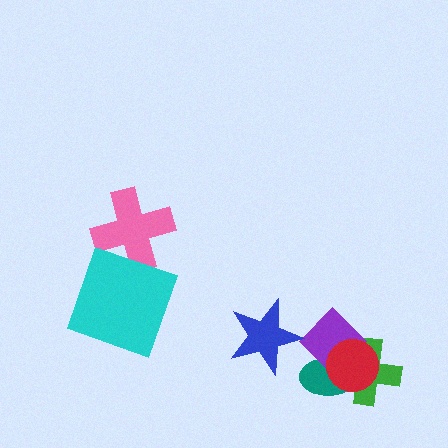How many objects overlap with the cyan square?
1 object overlaps with the cyan square.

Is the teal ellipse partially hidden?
Yes, it is partially covered by another shape.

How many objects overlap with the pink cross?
1 object overlaps with the pink cross.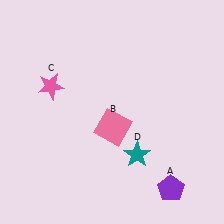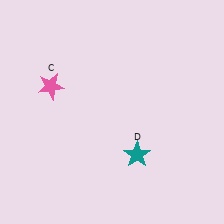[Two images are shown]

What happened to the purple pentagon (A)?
The purple pentagon (A) was removed in Image 2. It was in the bottom-right area of Image 1.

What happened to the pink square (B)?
The pink square (B) was removed in Image 2. It was in the bottom-right area of Image 1.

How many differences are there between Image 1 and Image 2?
There are 2 differences between the two images.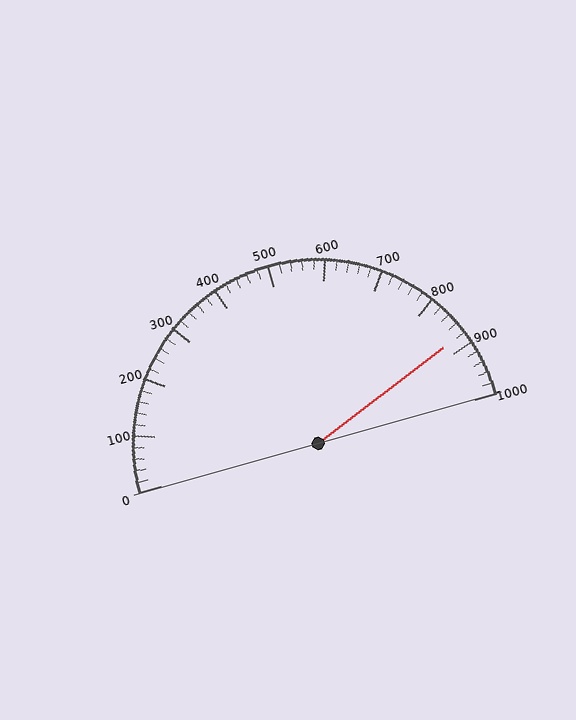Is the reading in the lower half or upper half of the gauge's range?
The reading is in the upper half of the range (0 to 1000).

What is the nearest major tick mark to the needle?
The nearest major tick mark is 900.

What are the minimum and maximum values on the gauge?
The gauge ranges from 0 to 1000.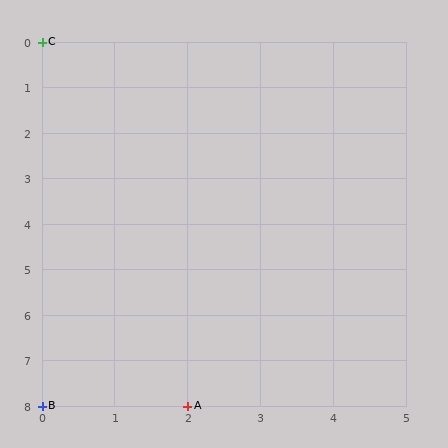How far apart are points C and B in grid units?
Points C and B are 8 rows apart.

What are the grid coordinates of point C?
Point C is at grid coordinates (0, 0).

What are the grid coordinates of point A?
Point A is at grid coordinates (2, 8).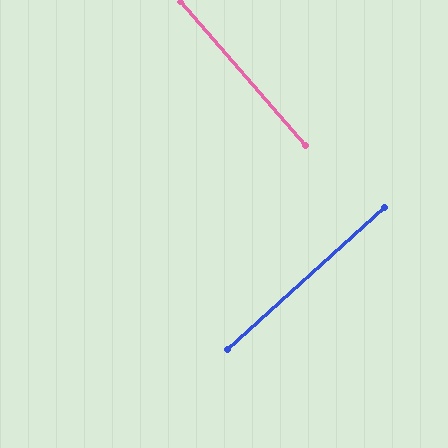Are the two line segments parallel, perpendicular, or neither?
Perpendicular — they meet at approximately 89°.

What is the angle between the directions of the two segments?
Approximately 89 degrees.